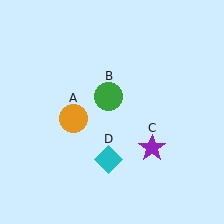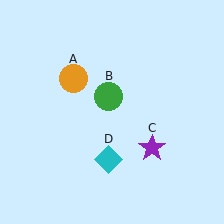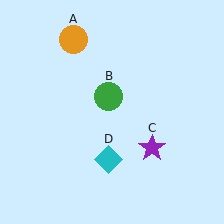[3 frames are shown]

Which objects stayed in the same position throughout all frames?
Green circle (object B) and purple star (object C) and cyan diamond (object D) remained stationary.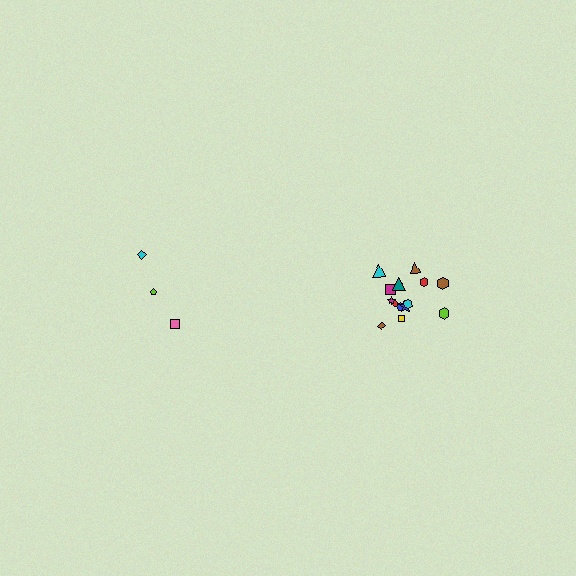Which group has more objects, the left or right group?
The right group.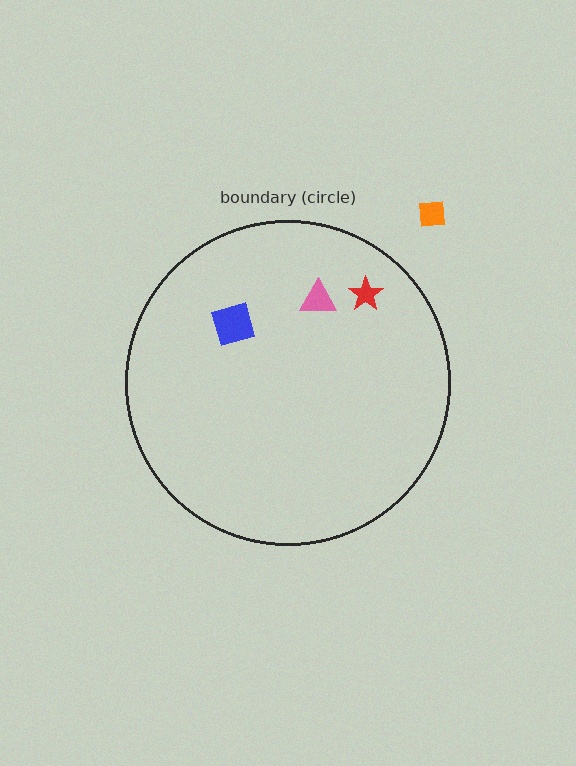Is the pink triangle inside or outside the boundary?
Inside.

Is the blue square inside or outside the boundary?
Inside.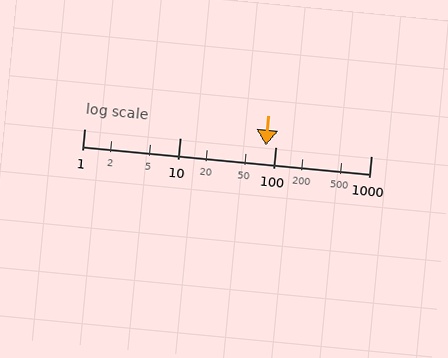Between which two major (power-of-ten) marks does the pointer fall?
The pointer is between 10 and 100.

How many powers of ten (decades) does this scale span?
The scale spans 3 decades, from 1 to 1000.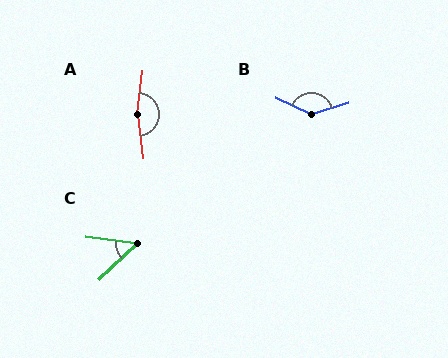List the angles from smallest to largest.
C (50°), B (137°), A (166°).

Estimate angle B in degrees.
Approximately 137 degrees.